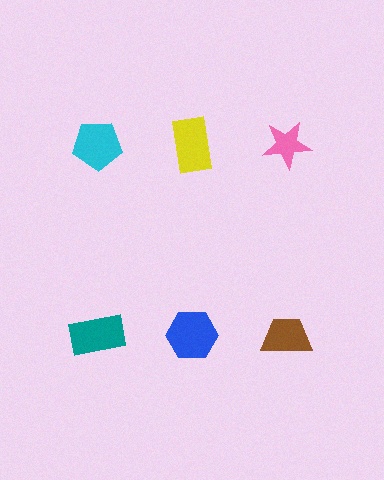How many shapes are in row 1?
3 shapes.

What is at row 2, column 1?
A teal rectangle.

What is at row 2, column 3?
A brown trapezoid.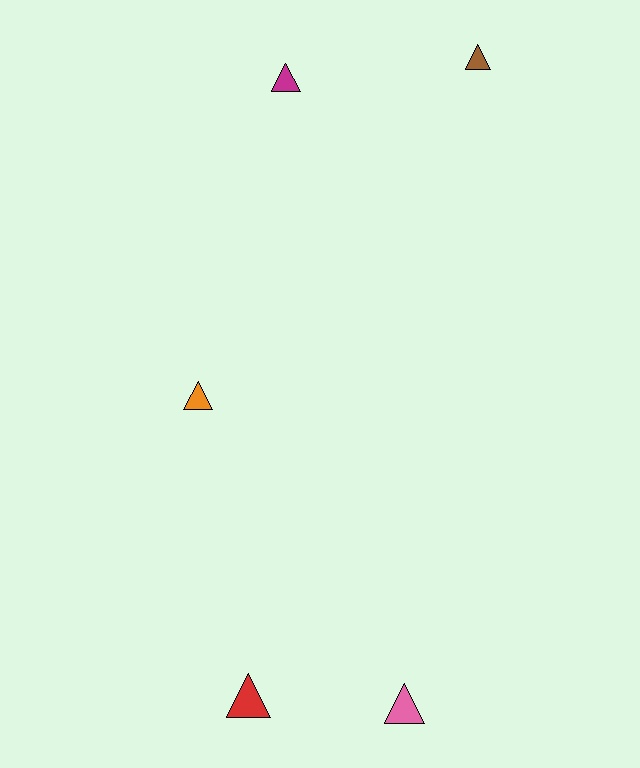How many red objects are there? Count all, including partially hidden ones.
There is 1 red object.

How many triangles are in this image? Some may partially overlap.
There are 5 triangles.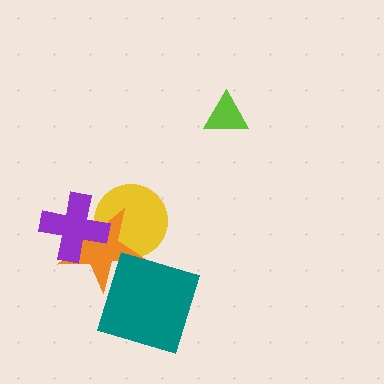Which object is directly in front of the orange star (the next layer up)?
The teal square is directly in front of the orange star.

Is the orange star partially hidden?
Yes, it is partially covered by another shape.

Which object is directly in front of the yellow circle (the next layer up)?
The orange star is directly in front of the yellow circle.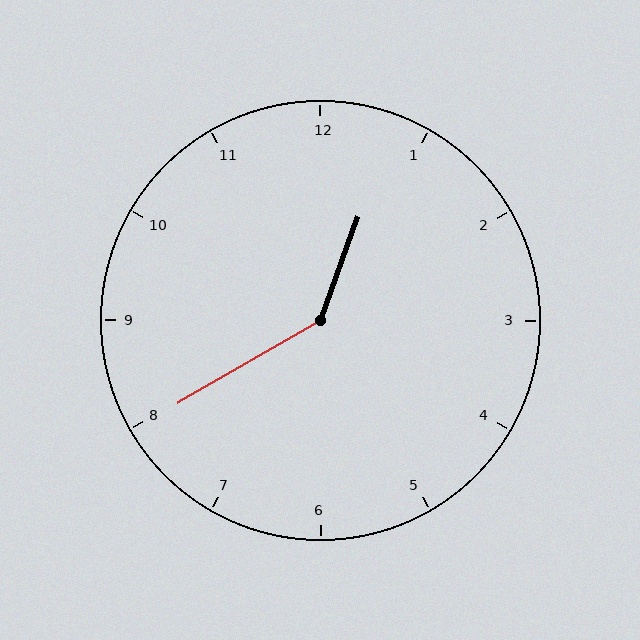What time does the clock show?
12:40.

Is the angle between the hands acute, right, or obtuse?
It is obtuse.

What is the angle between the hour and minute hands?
Approximately 140 degrees.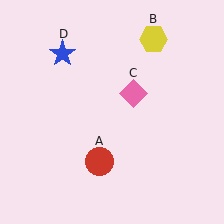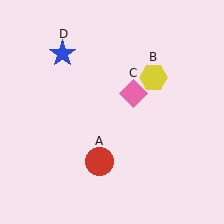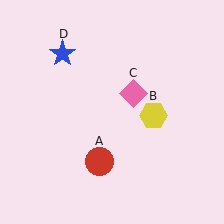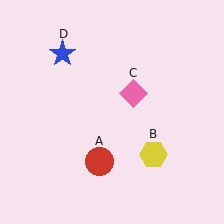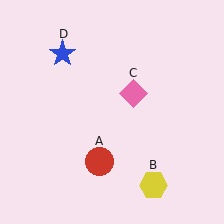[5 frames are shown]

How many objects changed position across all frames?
1 object changed position: yellow hexagon (object B).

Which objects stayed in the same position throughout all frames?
Red circle (object A) and pink diamond (object C) and blue star (object D) remained stationary.